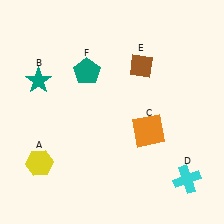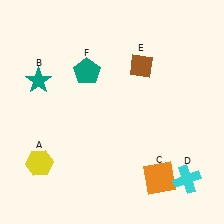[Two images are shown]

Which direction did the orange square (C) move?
The orange square (C) moved down.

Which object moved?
The orange square (C) moved down.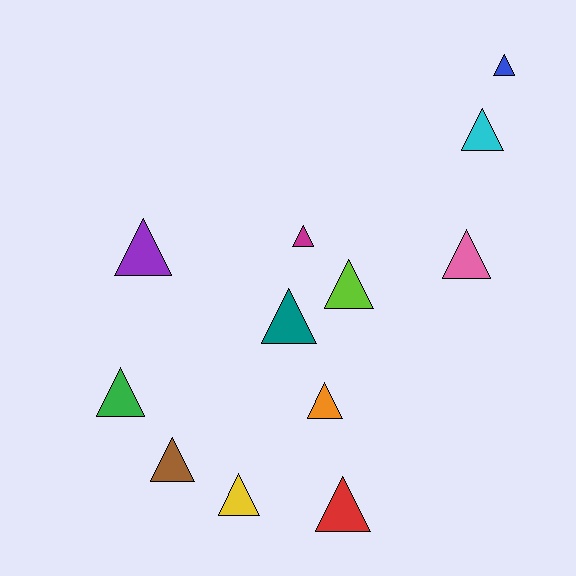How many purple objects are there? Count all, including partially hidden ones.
There is 1 purple object.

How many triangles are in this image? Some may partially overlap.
There are 12 triangles.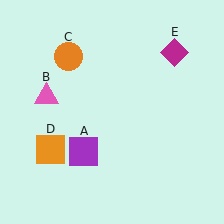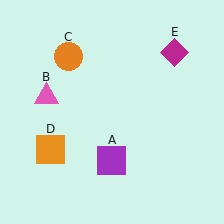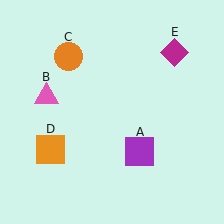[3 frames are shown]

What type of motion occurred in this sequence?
The purple square (object A) rotated counterclockwise around the center of the scene.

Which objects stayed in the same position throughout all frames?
Pink triangle (object B) and orange circle (object C) and orange square (object D) and magenta diamond (object E) remained stationary.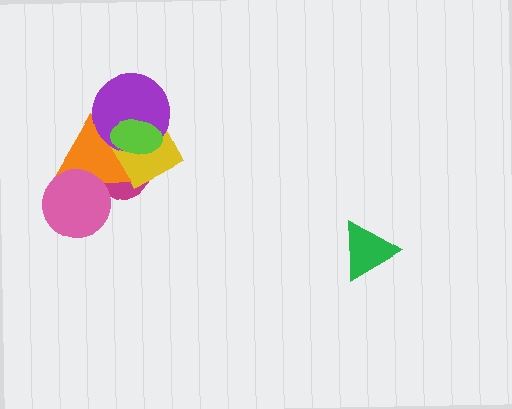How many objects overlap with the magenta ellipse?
5 objects overlap with the magenta ellipse.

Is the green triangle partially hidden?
No, no other shape covers it.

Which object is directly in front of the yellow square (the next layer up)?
The orange triangle is directly in front of the yellow square.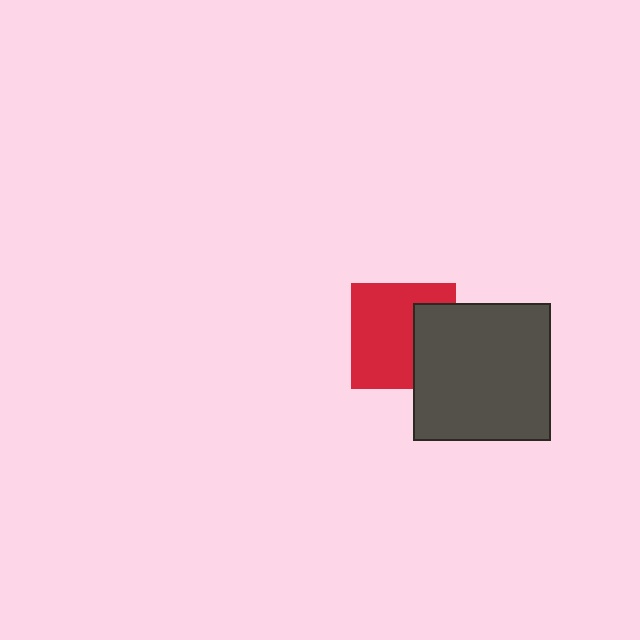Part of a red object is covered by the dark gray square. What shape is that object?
It is a square.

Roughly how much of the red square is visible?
Most of it is visible (roughly 67%).